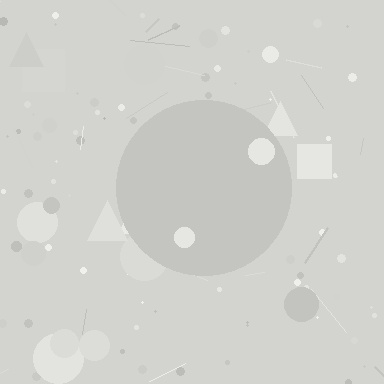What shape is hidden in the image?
A circle is hidden in the image.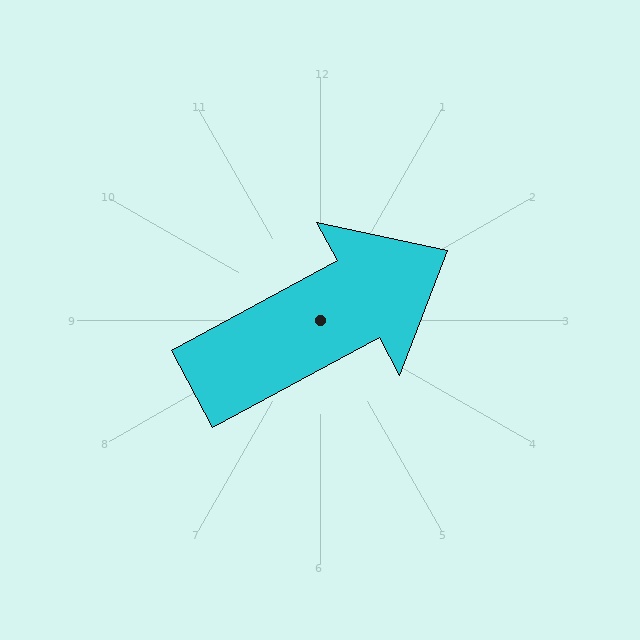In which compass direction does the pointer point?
Northeast.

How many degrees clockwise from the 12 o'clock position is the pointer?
Approximately 62 degrees.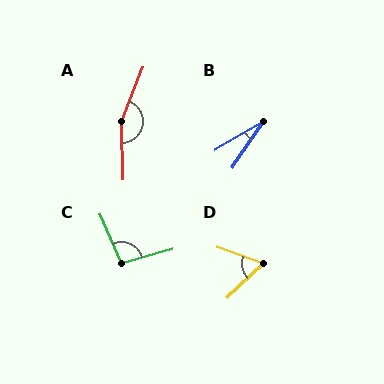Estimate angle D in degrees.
Approximately 63 degrees.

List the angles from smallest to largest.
B (25°), D (63°), C (98°), A (157°).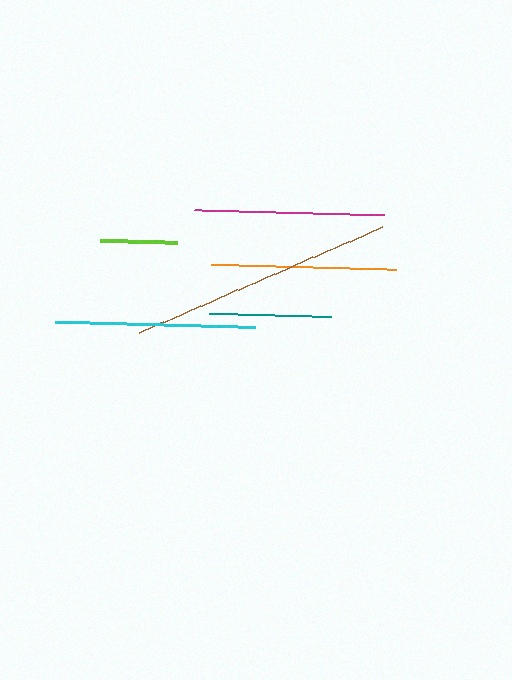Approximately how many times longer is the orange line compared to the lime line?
The orange line is approximately 2.4 times the length of the lime line.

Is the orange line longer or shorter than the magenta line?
The magenta line is longer than the orange line.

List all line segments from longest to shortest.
From longest to shortest: brown, cyan, magenta, orange, teal, lime.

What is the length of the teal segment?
The teal segment is approximately 122 pixels long.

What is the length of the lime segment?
The lime segment is approximately 77 pixels long.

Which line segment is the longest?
The brown line is the longest at approximately 265 pixels.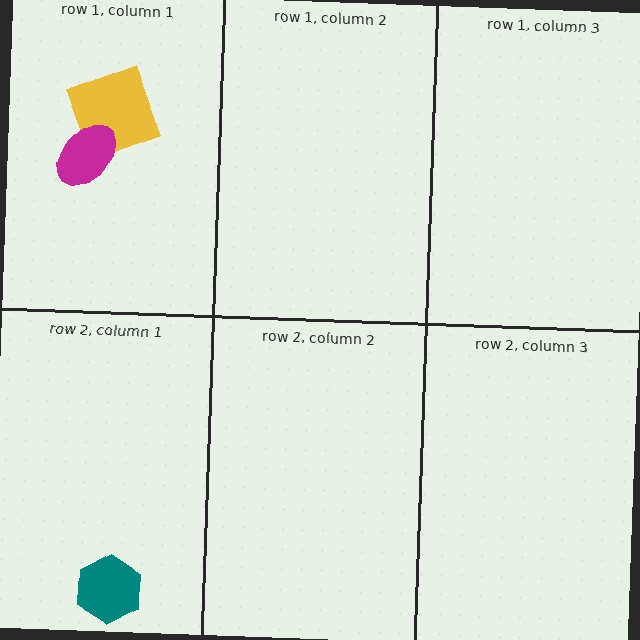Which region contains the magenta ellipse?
The row 1, column 1 region.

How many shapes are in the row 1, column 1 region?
2.